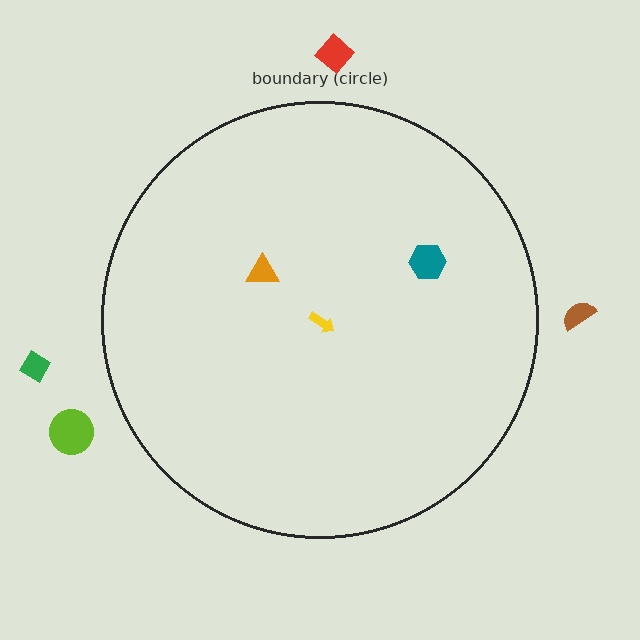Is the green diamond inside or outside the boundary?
Outside.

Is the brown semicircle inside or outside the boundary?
Outside.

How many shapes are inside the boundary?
3 inside, 4 outside.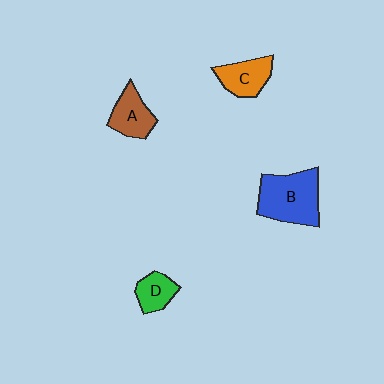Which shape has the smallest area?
Shape D (green).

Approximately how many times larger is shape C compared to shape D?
Approximately 1.3 times.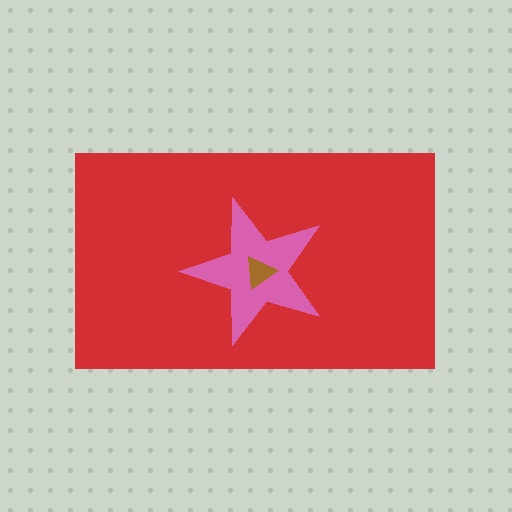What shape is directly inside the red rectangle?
The pink star.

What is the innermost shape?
The brown triangle.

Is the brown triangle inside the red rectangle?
Yes.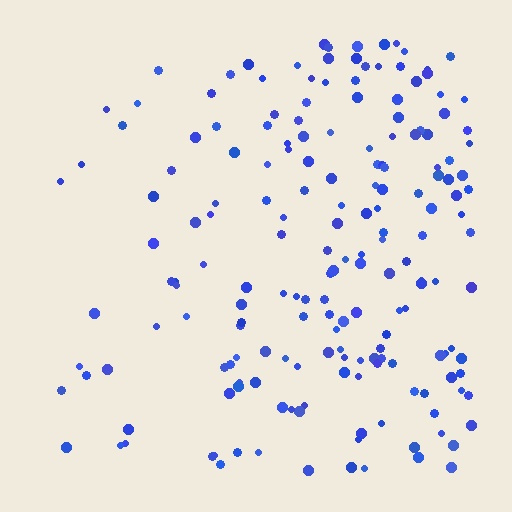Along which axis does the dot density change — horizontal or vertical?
Horizontal.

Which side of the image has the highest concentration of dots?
The right.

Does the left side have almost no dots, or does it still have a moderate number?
Still a moderate number, just noticeably fewer than the right.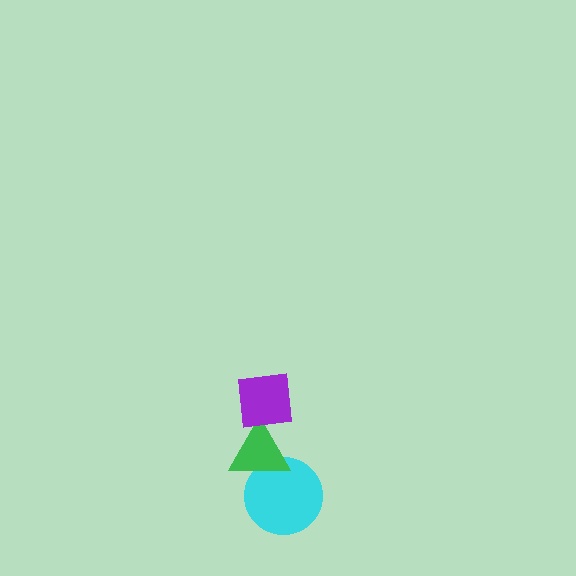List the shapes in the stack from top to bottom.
From top to bottom: the purple square, the green triangle, the cyan circle.